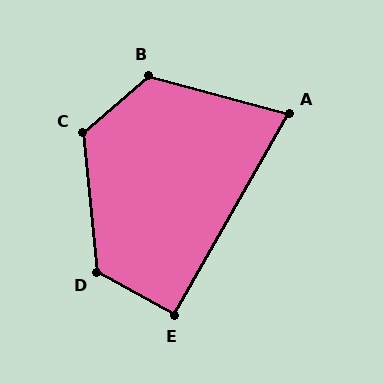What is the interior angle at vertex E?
Approximately 91 degrees (approximately right).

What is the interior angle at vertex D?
Approximately 125 degrees (obtuse).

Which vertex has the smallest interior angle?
A, at approximately 76 degrees.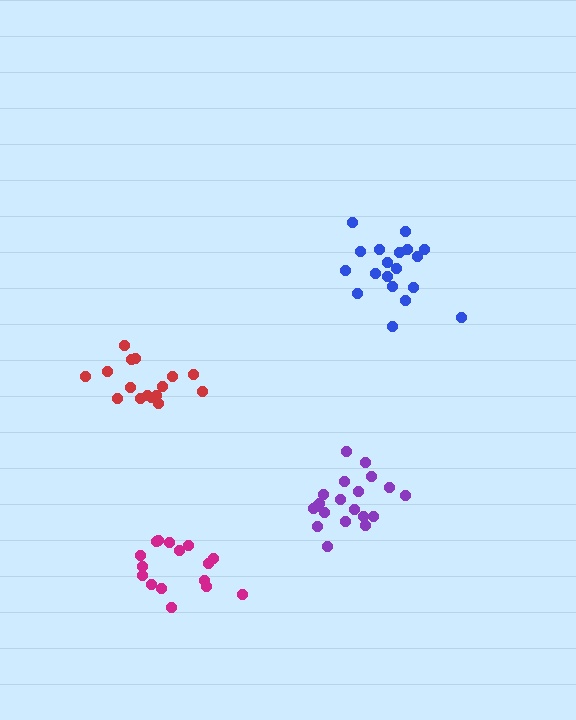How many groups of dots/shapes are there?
There are 4 groups.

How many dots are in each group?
Group 1: 21 dots, Group 2: 16 dots, Group 3: 19 dots, Group 4: 16 dots (72 total).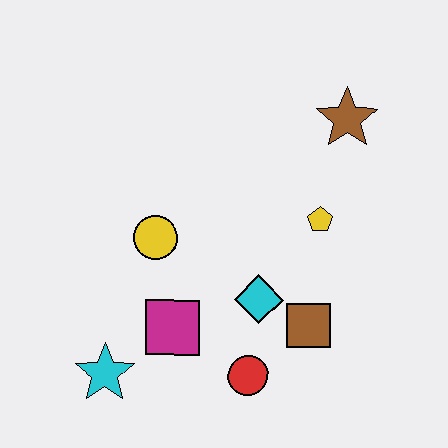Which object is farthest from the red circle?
The brown star is farthest from the red circle.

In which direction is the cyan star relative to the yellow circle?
The cyan star is below the yellow circle.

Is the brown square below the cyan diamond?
Yes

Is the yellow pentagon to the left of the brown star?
Yes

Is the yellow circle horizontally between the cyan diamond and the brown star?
No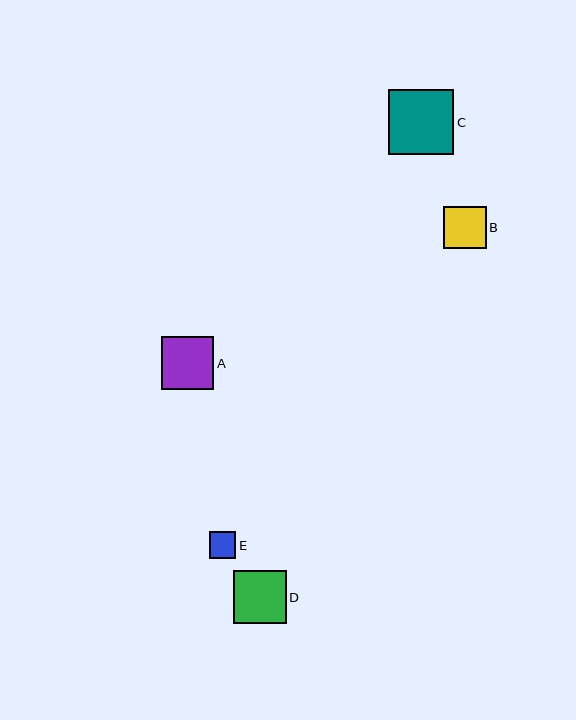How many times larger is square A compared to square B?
Square A is approximately 1.2 times the size of square B.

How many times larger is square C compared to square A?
Square C is approximately 1.2 times the size of square A.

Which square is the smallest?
Square E is the smallest with a size of approximately 27 pixels.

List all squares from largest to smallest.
From largest to smallest: C, D, A, B, E.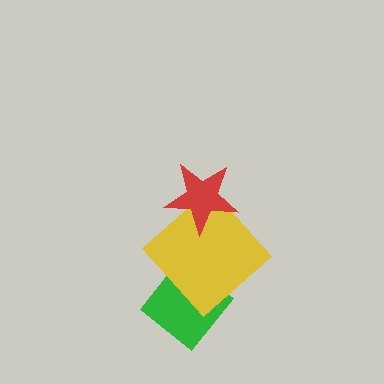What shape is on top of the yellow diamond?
The red star is on top of the yellow diamond.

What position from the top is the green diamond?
The green diamond is 3rd from the top.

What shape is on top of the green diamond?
The yellow diamond is on top of the green diamond.